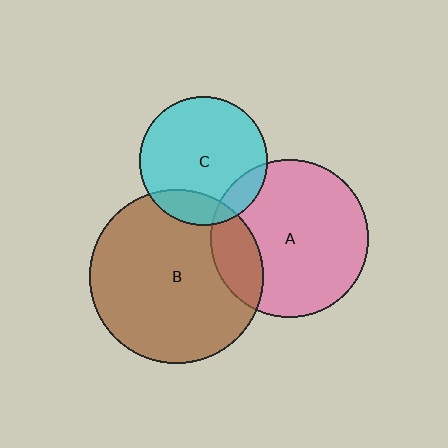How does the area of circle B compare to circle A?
Approximately 1.2 times.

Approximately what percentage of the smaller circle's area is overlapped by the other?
Approximately 20%.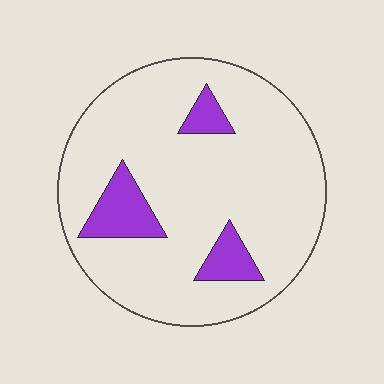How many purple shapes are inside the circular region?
3.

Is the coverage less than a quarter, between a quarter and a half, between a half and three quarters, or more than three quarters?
Less than a quarter.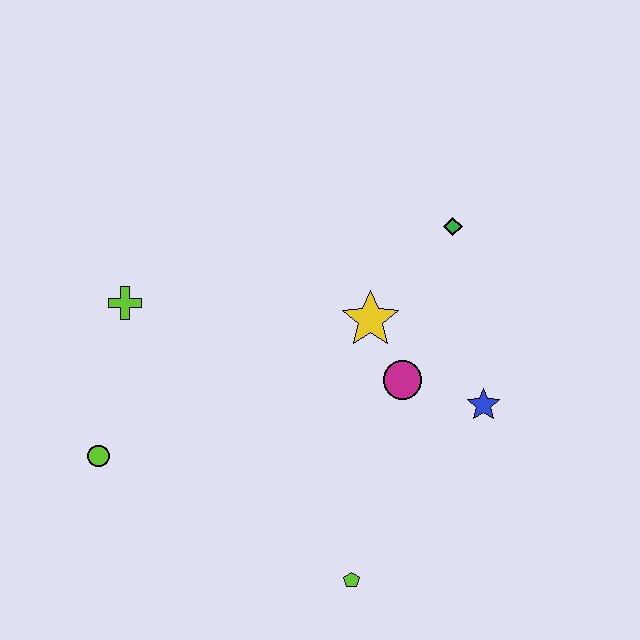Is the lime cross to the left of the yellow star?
Yes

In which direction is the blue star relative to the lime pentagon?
The blue star is above the lime pentagon.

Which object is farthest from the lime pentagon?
The green diamond is farthest from the lime pentagon.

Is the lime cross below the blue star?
No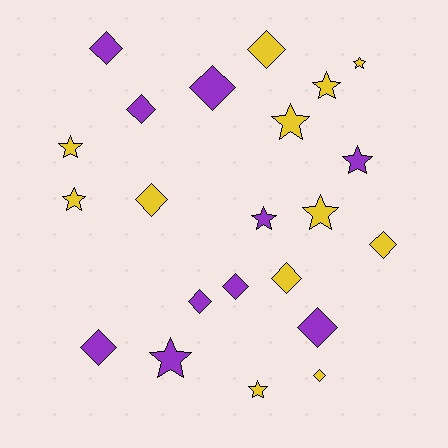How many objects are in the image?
There are 22 objects.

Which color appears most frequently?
Yellow, with 12 objects.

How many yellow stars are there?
There are 7 yellow stars.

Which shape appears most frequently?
Diamond, with 12 objects.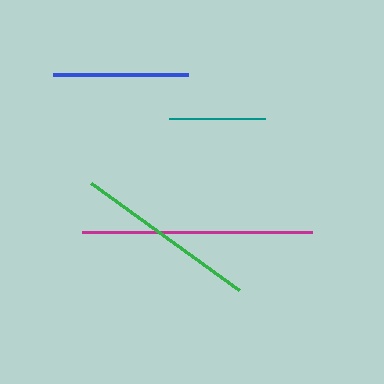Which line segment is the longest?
The magenta line is the longest at approximately 230 pixels.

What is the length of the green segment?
The green segment is approximately 183 pixels long.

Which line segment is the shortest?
The teal line is the shortest at approximately 97 pixels.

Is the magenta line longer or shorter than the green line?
The magenta line is longer than the green line.